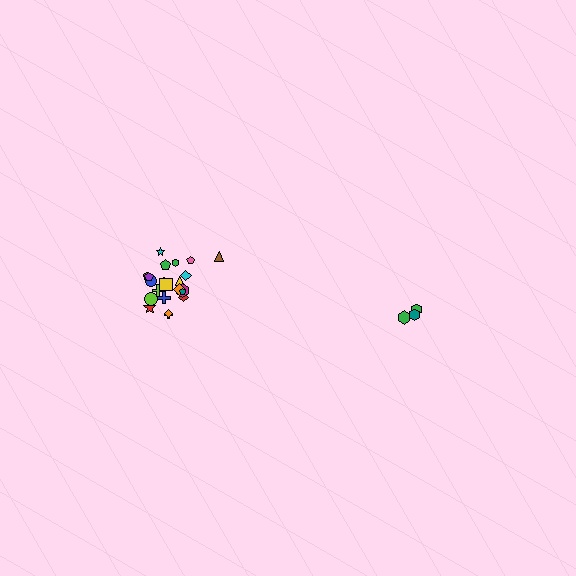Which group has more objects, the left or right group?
The left group.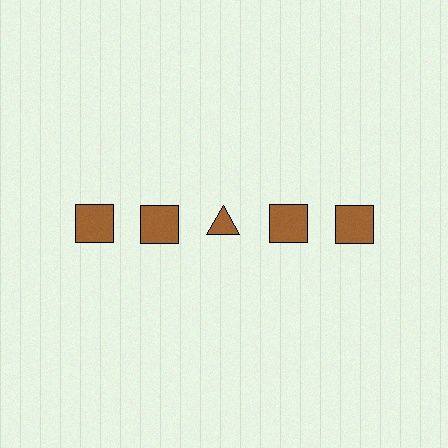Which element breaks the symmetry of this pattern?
The brown triangle in the top row, center column breaks the symmetry. All other shapes are brown squares.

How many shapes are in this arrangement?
There are 5 shapes arranged in a grid pattern.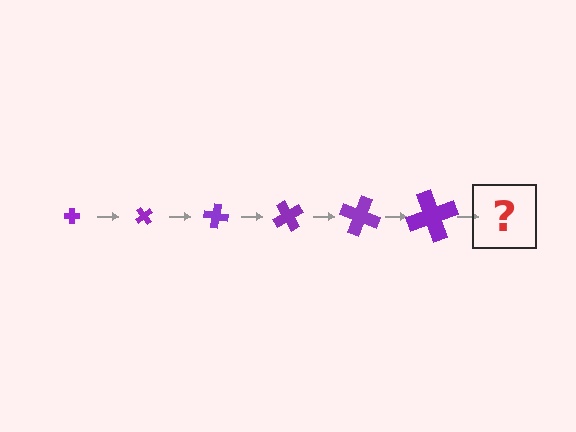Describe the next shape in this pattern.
It should be a cross, larger than the previous one and rotated 300 degrees from the start.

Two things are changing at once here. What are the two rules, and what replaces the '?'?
The two rules are that the cross grows larger each step and it rotates 50 degrees each step. The '?' should be a cross, larger than the previous one and rotated 300 degrees from the start.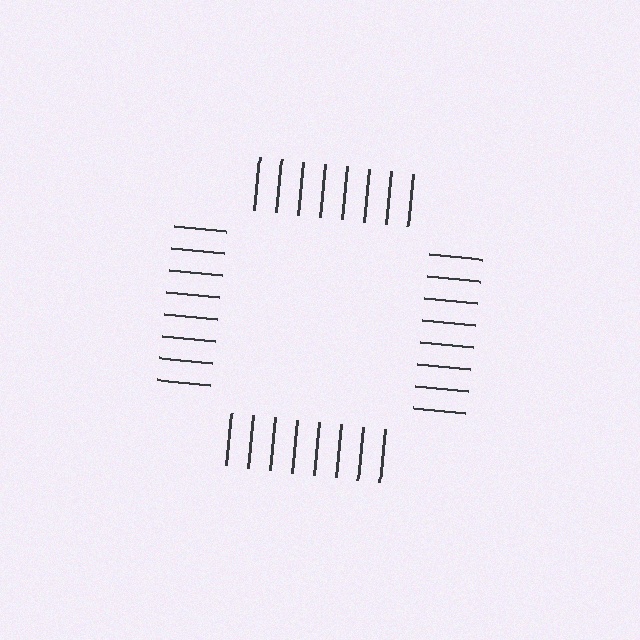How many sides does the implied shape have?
4 sides — the line-ends trace a square.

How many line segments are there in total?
32 — 8 along each of the 4 edges.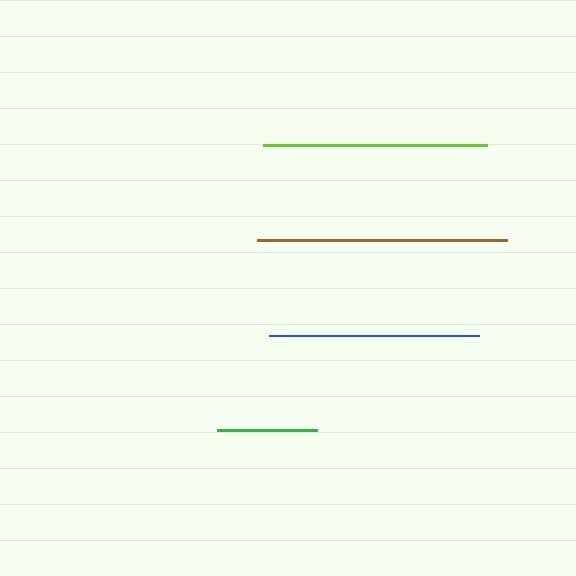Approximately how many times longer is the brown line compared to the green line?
The brown line is approximately 2.5 times the length of the green line.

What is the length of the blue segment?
The blue segment is approximately 210 pixels long.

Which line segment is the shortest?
The green line is the shortest at approximately 100 pixels.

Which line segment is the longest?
The brown line is the longest at approximately 250 pixels.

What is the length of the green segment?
The green segment is approximately 100 pixels long.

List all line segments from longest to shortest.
From longest to shortest: brown, lime, blue, green.